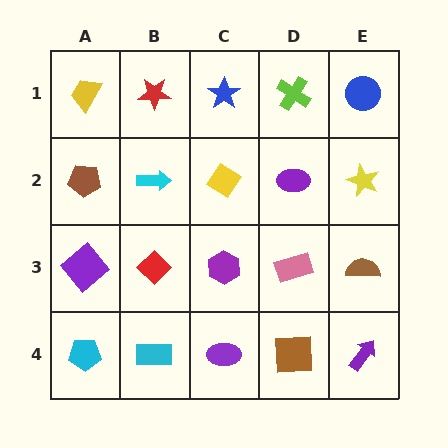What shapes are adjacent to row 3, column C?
A yellow diamond (row 2, column C), a purple ellipse (row 4, column C), a red diamond (row 3, column B), a pink rectangle (row 3, column D).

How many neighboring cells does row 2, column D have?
4.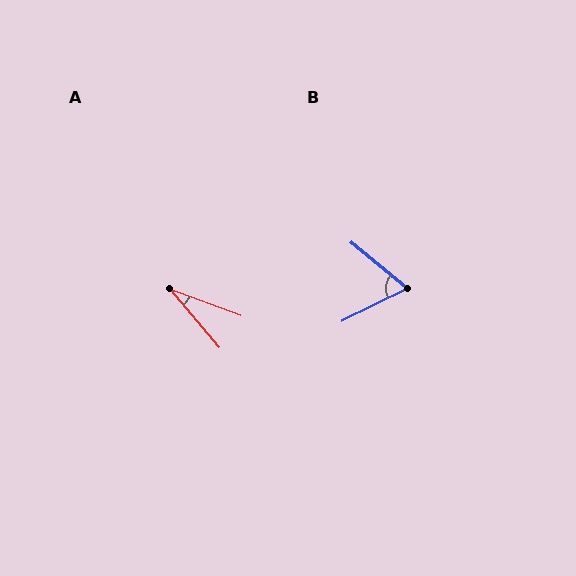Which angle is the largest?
B, at approximately 66 degrees.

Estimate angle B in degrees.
Approximately 66 degrees.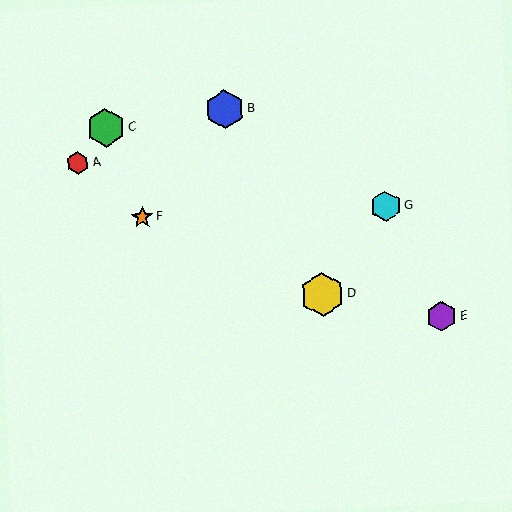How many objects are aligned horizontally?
2 objects (F, G) are aligned horizontally.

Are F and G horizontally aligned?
Yes, both are at y≈217.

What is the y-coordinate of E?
Object E is at y≈316.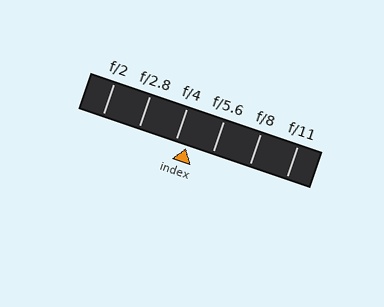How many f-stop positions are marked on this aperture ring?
There are 6 f-stop positions marked.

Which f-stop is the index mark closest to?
The index mark is closest to f/4.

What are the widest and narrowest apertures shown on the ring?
The widest aperture shown is f/2 and the narrowest is f/11.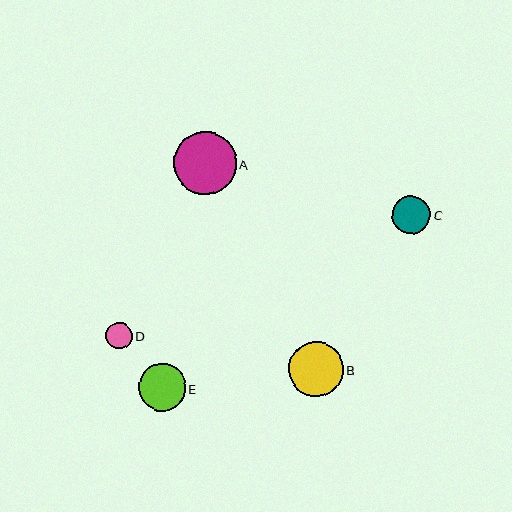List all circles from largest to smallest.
From largest to smallest: A, B, E, C, D.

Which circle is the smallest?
Circle D is the smallest with a size of approximately 27 pixels.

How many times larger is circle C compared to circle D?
Circle C is approximately 1.4 times the size of circle D.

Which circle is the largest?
Circle A is the largest with a size of approximately 63 pixels.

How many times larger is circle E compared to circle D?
Circle E is approximately 1.8 times the size of circle D.